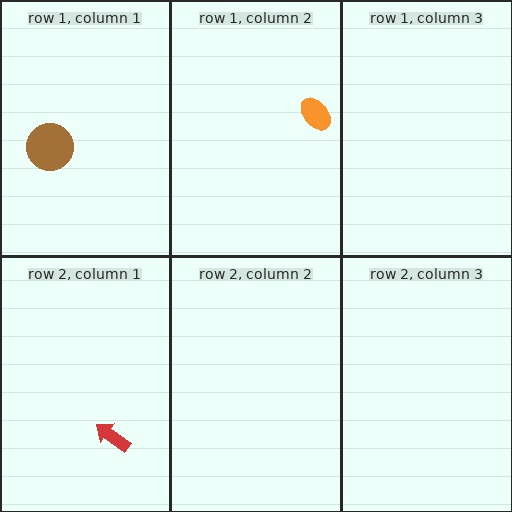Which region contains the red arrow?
The row 2, column 1 region.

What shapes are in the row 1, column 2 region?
The orange ellipse.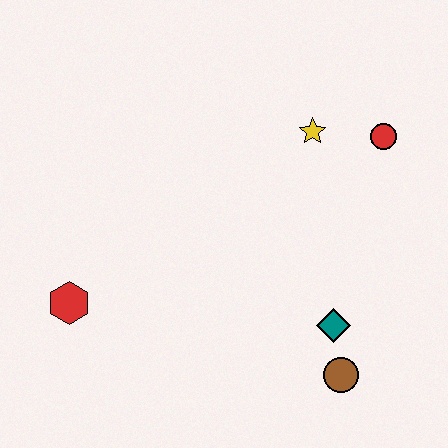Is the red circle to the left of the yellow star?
No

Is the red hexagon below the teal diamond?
No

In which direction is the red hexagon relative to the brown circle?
The red hexagon is to the left of the brown circle.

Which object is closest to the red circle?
The yellow star is closest to the red circle.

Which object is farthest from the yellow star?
The red hexagon is farthest from the yellow star.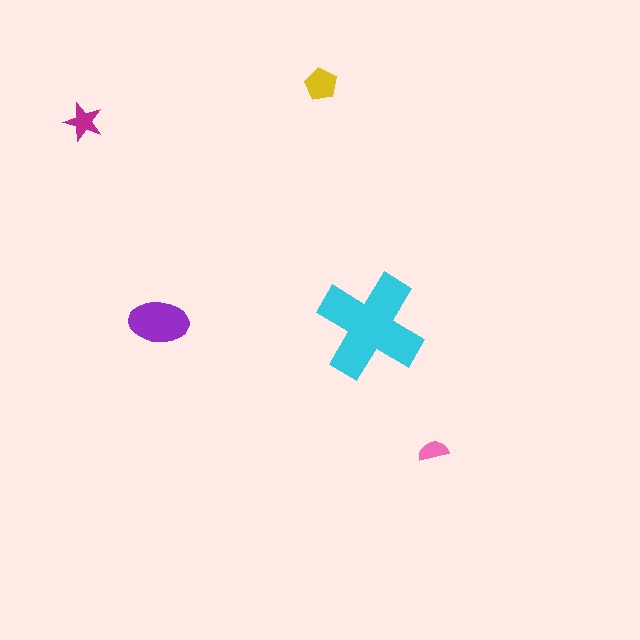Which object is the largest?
The cyan cross.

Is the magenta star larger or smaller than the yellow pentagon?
Smaller.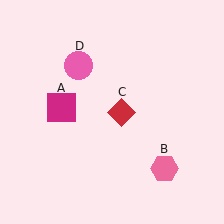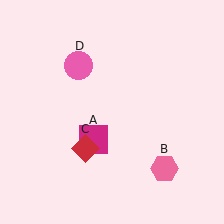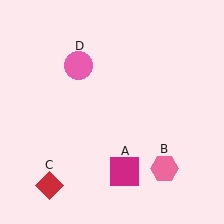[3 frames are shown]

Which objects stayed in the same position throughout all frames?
Pink hexagon (object B) and pink circle (object D) remained stationary.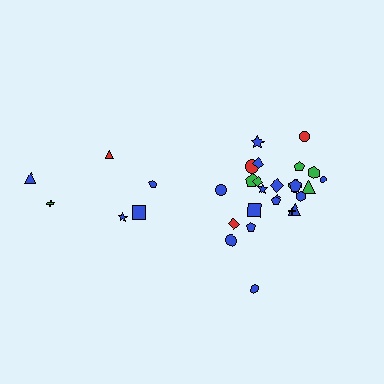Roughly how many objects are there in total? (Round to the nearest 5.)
Roughly 30 objects in total.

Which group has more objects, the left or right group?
The right group.